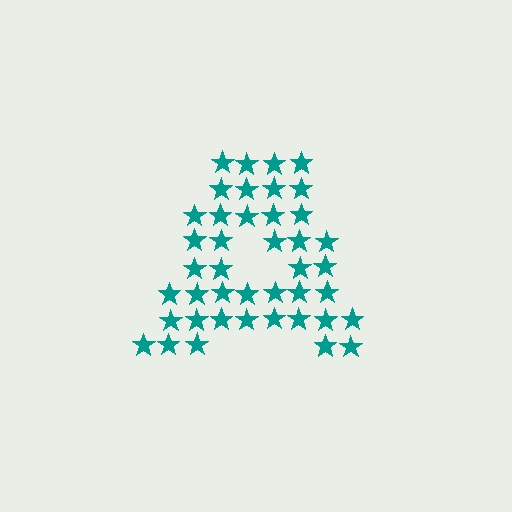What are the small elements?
The small elements are stars.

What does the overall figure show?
The overall figure shows the letter A.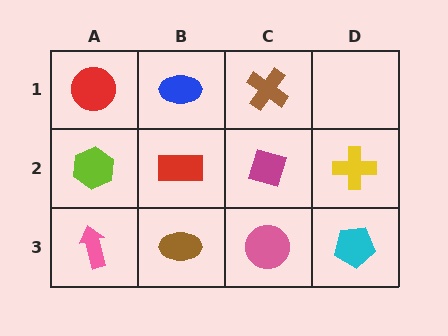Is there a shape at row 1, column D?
No, that cell is empty.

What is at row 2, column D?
A yellow cross.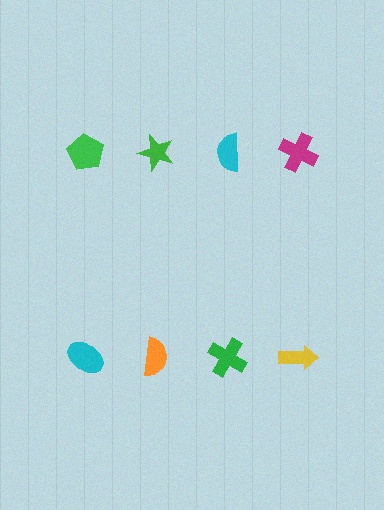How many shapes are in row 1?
4 shapes.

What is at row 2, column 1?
A cyan ellipse.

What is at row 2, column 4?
A yellow arrow.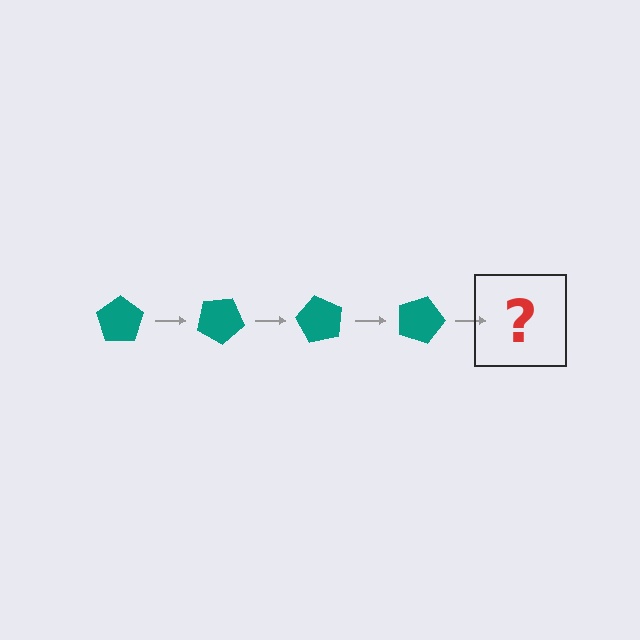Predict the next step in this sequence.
The next step is a teal pentagon rotated 120 degrees.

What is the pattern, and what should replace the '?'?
The pattern is that the pentagon rotates 30 degrees each step. The '?' should be a teal pentagon rotated 120 degrees.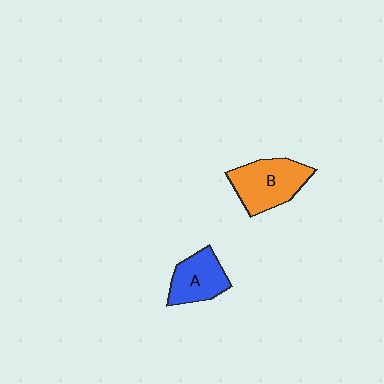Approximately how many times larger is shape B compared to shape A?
Approximately 1.3 times.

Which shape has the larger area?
Shape B (orange).